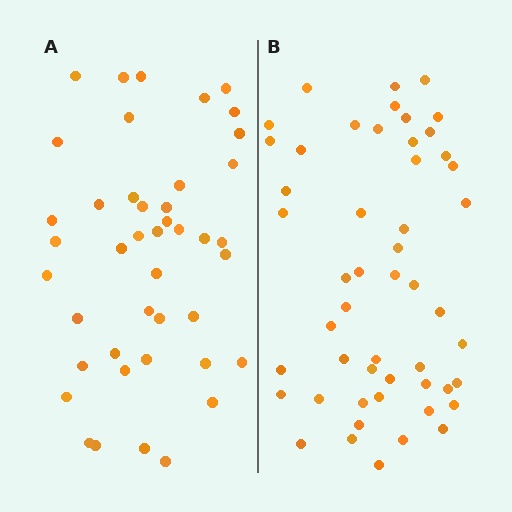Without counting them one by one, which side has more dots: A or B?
Region B (the right region) has more dots.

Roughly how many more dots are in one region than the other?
Region B has roughly 8 or so more dots than region A.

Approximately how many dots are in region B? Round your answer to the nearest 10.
About 50 dots. (The exact count is 51, which rounds to 50.)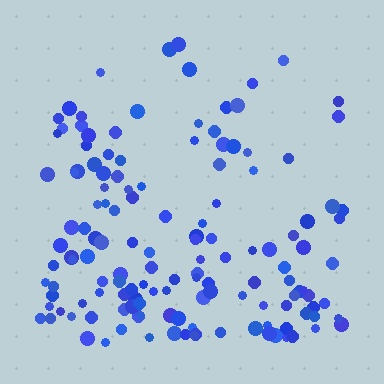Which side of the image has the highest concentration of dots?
The bottom.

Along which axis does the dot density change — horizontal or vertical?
Vertical.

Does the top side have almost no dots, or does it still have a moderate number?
Still a moderate number, just noticeably fewer than the bottom.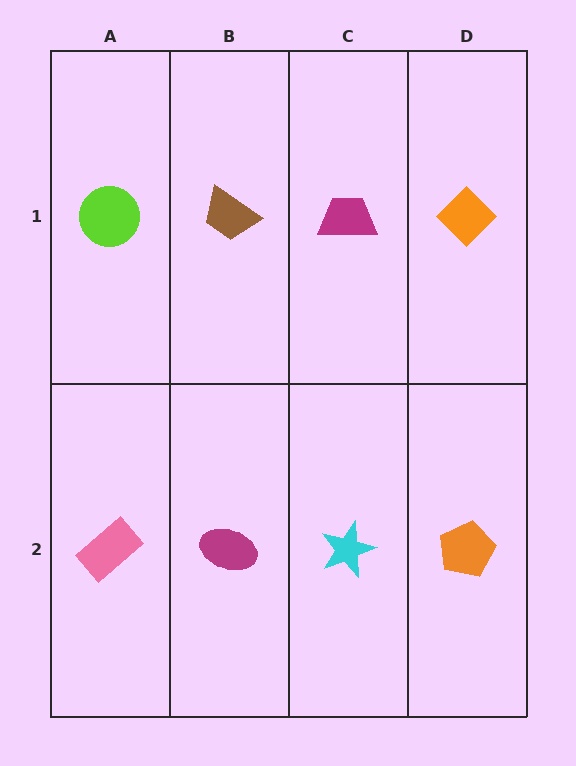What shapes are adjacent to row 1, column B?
A magenta ellipse (row 2, column B), a lime circle (row 1, column A), a magenta trapezoid (row 1, column C).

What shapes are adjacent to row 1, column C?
A cyan star (row 2, column C), a brown trapezoid (row 1, column B), an orange diamond (row 1, column D).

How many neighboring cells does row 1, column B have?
3.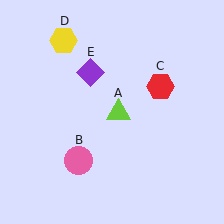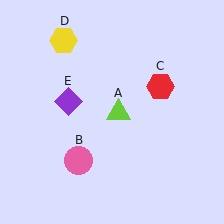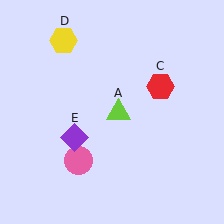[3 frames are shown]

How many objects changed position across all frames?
1 object changed position: purple diamond (object E).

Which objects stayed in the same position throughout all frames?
Lime triangle (object A) and pink circle (object B) and red hexagon (object C) and yellow hexagon (object D) remained stationary.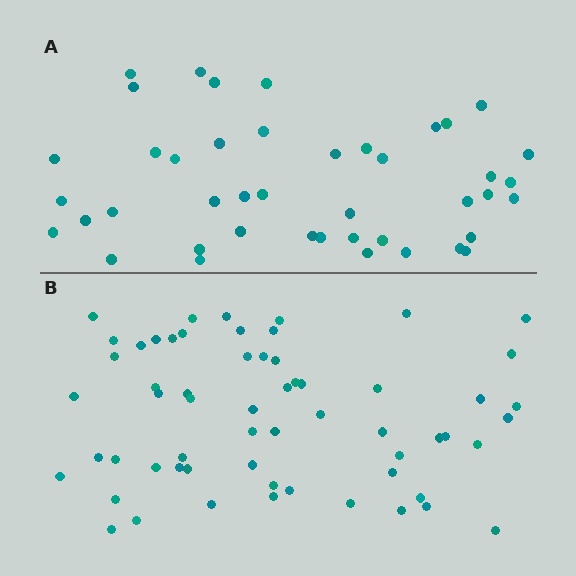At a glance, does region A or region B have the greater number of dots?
Region B (the bottom region) has more dots.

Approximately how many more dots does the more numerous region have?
Region B has approximately 15 more dots than region A.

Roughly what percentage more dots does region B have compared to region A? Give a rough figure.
About 40% more.